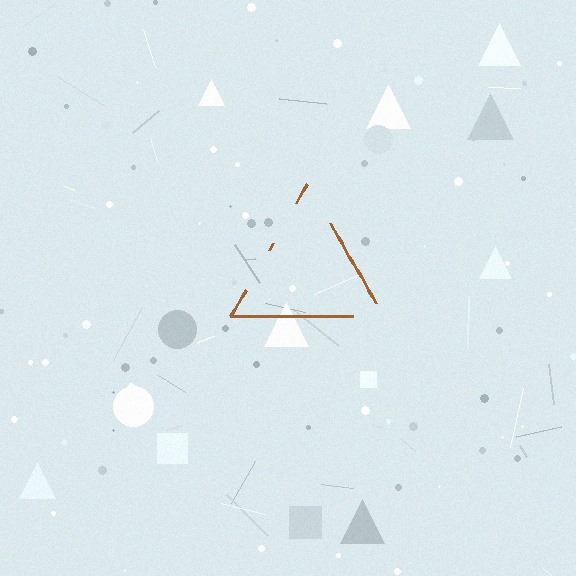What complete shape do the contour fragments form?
The contour fragments form a triangle.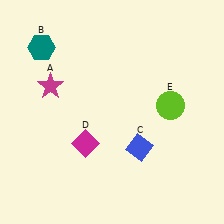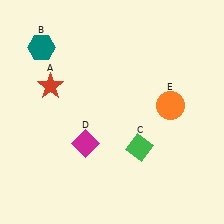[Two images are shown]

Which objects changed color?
A changed from magenta to red. C changed from blue to green. E changed from lime to orange.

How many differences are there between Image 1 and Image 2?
There are 3 differences between the two images.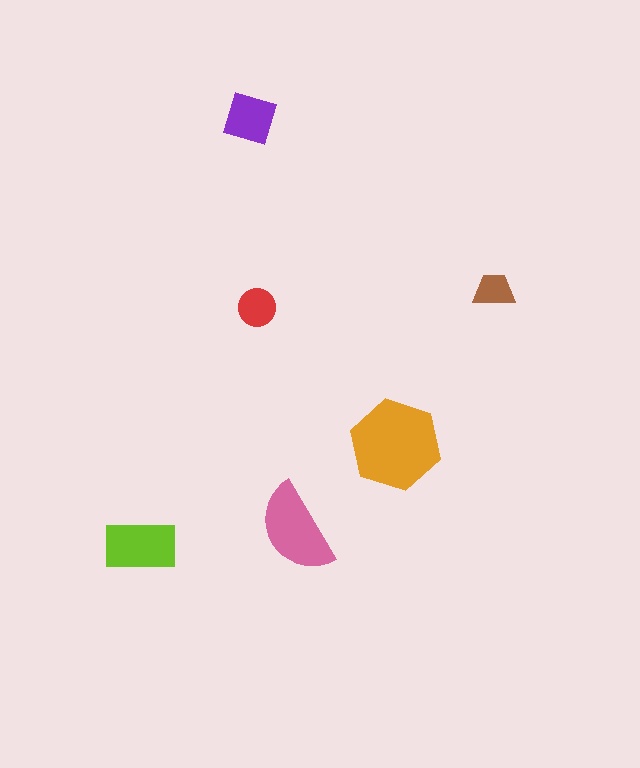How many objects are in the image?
There are 6 objects in the image.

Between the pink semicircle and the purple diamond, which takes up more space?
The pink semicircle.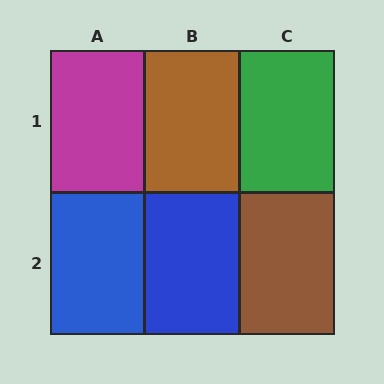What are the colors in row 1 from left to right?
Magenta, brown, green.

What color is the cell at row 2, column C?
Brown.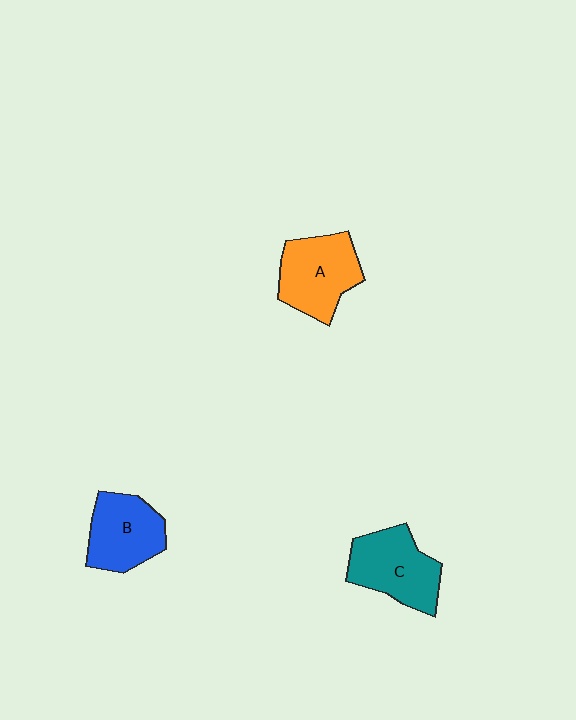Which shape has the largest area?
Shape C (teal).